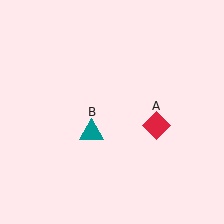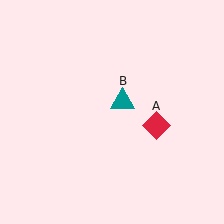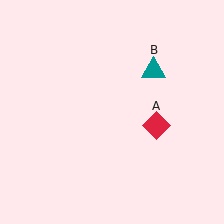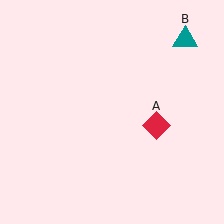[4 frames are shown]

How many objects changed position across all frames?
1 object changed position: teal triangle (object B).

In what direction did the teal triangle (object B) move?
The teal triangle (object B) moved up and to the right.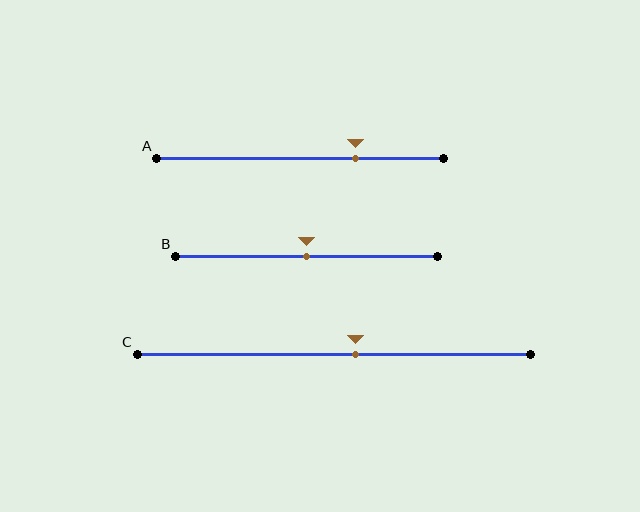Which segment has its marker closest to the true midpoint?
Segment B has its marker closest to the true midpoint.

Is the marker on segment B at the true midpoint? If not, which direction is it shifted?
Yes, the marker on segment B is at the true midpoint.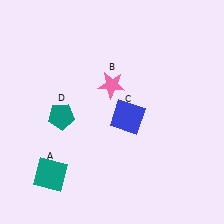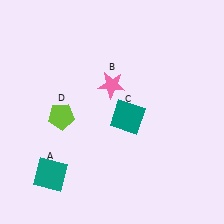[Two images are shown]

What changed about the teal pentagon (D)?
In Image 1, D is teal. In Image 2, it changed to lime.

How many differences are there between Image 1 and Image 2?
There are 2 differences between the two images.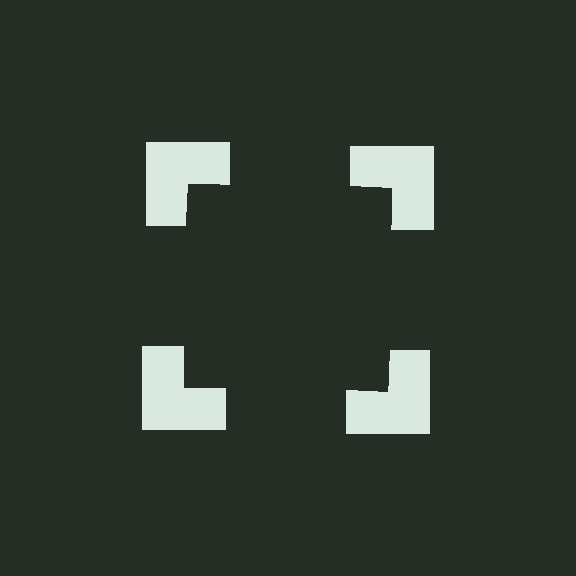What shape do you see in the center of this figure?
An illusory square — its edges are inferred from the aligned wedge cuts in the notched squares, not physically drawn.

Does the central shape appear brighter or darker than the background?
It typically appears slightly darker than the background, even though no actual brightness change is drawn.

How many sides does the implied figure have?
4 sides.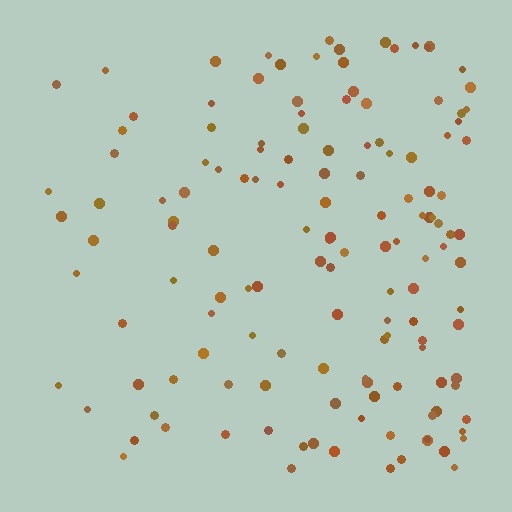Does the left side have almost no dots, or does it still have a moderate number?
Still a moderate number, just noticeably fewer than the right.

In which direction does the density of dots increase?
From left to right, with the right side densest.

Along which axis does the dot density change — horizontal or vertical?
Horizontal.